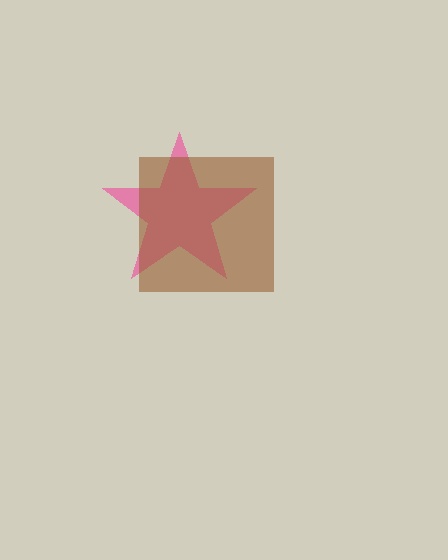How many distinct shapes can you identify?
There are 2 distinct shapes: a pink star, a brown square.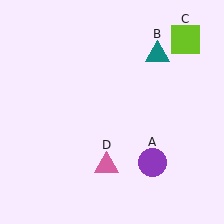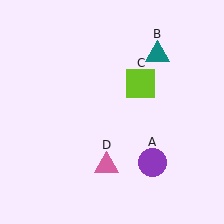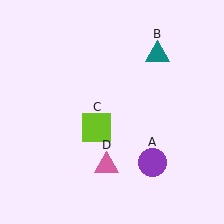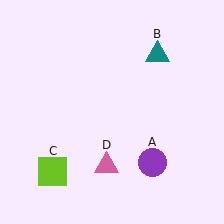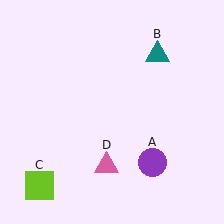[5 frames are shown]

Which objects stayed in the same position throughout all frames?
Purple circle (object A) and teal triangle (object B) and pink triangle (object D) remained stationary.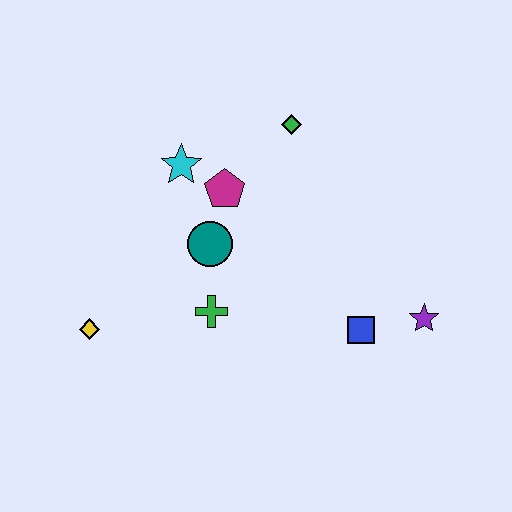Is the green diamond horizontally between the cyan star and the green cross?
No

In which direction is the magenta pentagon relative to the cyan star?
The magenta pentagon is to the right of the cyan star.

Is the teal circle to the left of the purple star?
Yes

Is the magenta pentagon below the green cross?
No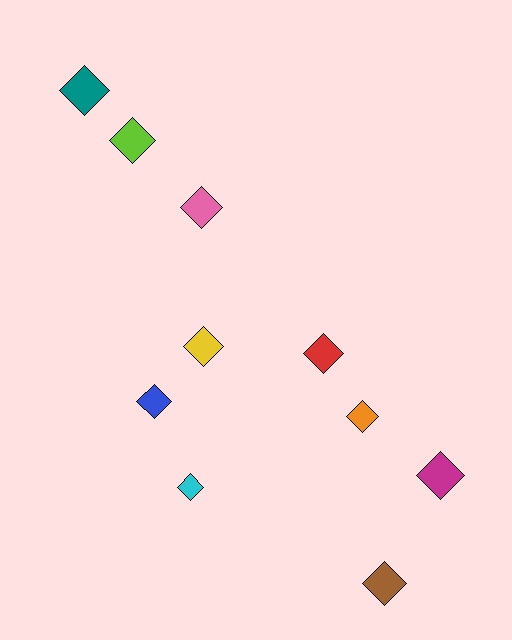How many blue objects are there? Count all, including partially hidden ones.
There is 1 blue object.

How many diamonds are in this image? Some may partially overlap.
There are 10 diamonds.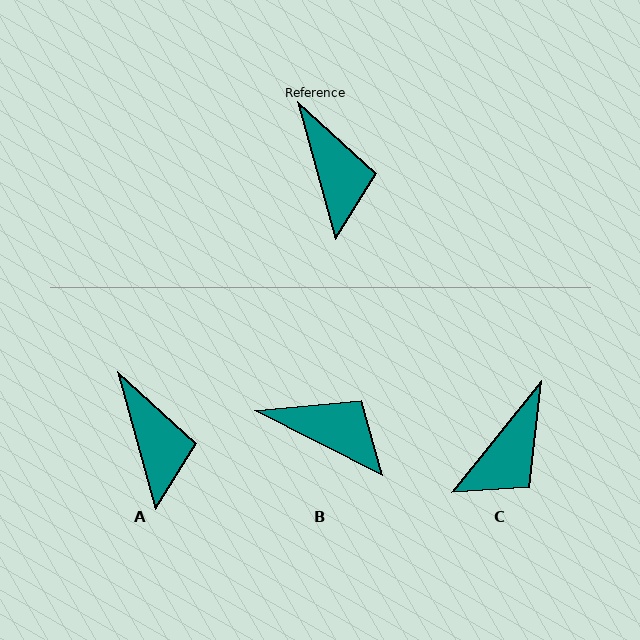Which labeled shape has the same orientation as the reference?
A.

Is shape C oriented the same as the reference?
No, it is off by about 54 degrees.